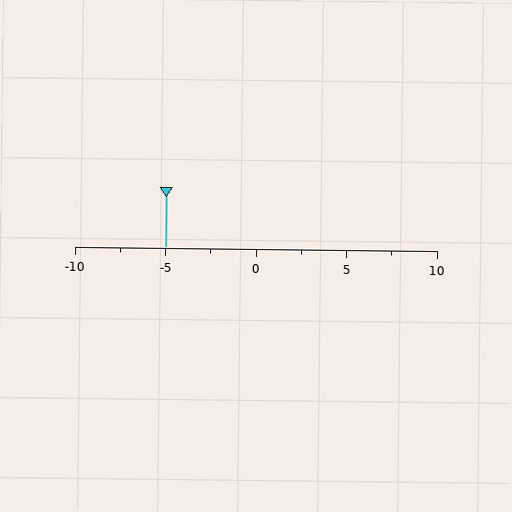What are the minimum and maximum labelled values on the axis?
The axis runs from -10 to 10.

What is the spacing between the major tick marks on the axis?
The major ticks are spaced 5 apart.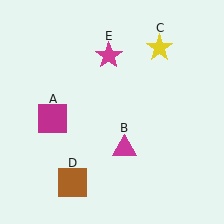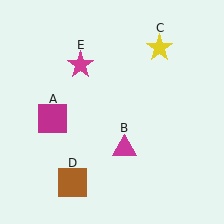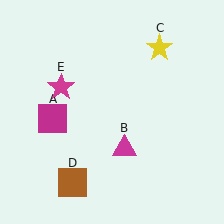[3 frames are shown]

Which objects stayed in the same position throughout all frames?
Magenta square (object A) and magenta triangle (object B) and yellow star (object C) and brown square (object D) remained stationary.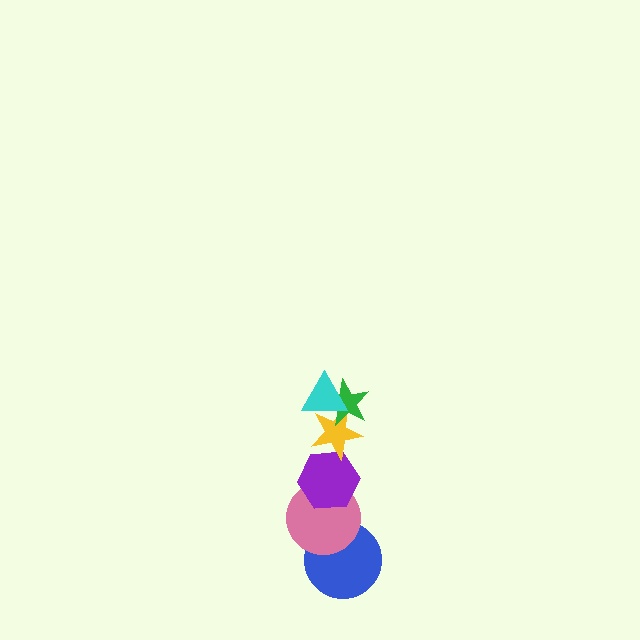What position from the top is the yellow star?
The yellow star is 3rd from the top.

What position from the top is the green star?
The green star is 2nd from the top.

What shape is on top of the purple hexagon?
The yellow star is on top of the purple hexagon.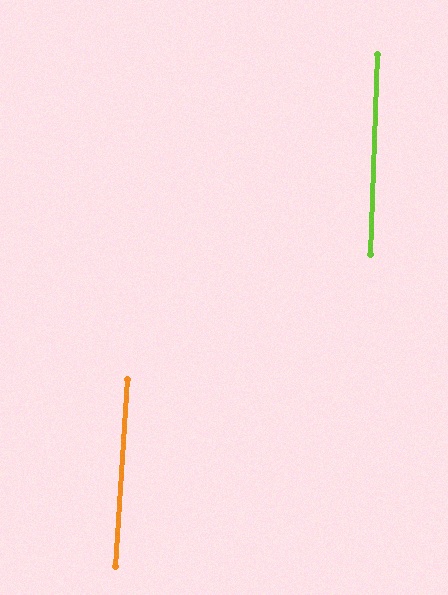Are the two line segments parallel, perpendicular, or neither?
Parallel — their directions differ by only 1.7°.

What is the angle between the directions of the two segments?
Approximately 2 degrees.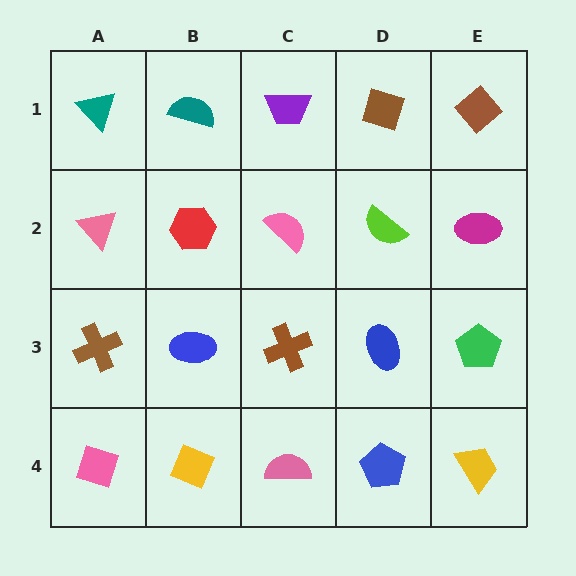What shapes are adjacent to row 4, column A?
A brown cross (row 3, column A), a yellow diamond (row 4, column B).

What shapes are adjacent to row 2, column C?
A purple trapezoid (row 1, column C), a brown cross (row 3, column C), a red hexagon (row 2, column B), a lime semicircle (row 2, column D).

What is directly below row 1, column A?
A pink triangle.